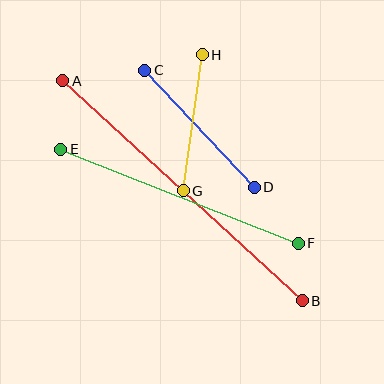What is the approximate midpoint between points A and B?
The midpoint is at approximately (182, 191) pixels.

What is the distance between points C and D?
The distance is approximately 160 pixels.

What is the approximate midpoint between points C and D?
The midpoint is at approximately (200, 129) pixels.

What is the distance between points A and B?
The distance is approximately 325 pixels.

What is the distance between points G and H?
The distance is approximately 137 pixels.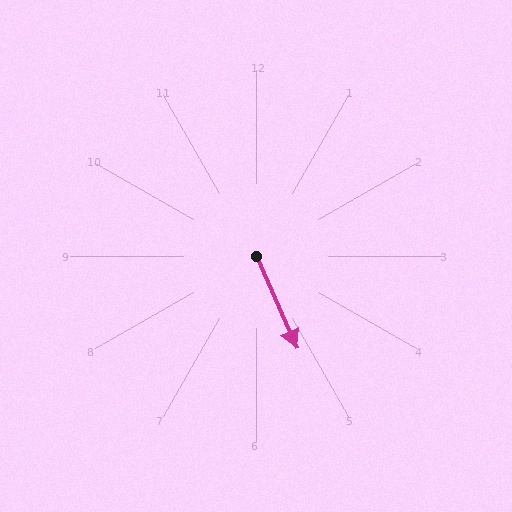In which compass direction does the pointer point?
Southeast.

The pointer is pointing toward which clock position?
Roughly 5 o'clock.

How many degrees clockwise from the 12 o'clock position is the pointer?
Approximately 156 degrees.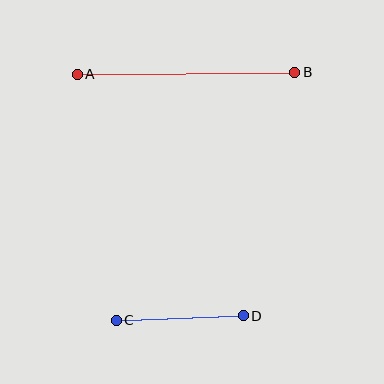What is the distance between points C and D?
The distance is approximately 127 pixels.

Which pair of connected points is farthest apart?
Points A and B are farthest apart.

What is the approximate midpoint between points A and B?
The midpoint is at approximately (186, 73) pixels.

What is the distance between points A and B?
The distance is approximately 217 pixels.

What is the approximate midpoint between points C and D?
The midpoint is at approximately (180, 318) pixels.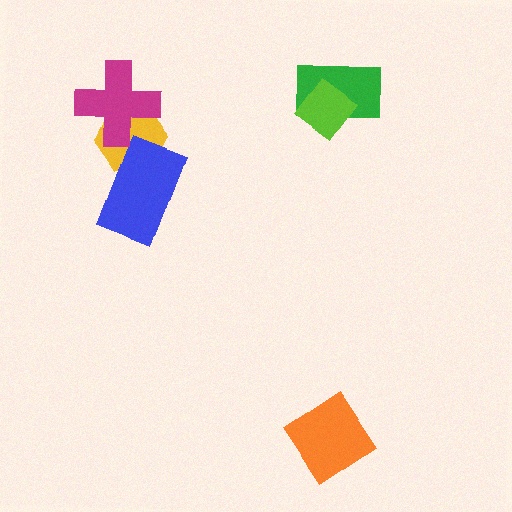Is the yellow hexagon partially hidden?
Yes, it is partially covered by another shape.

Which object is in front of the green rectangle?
The lime diamond is in front of the green rectangle.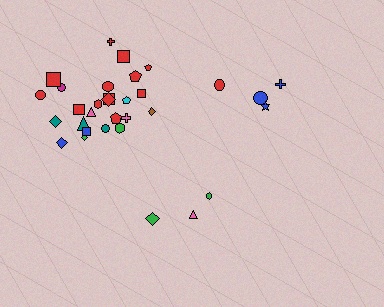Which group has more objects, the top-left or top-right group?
The top-left group.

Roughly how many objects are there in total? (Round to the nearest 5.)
Roughly 30 objects in total.